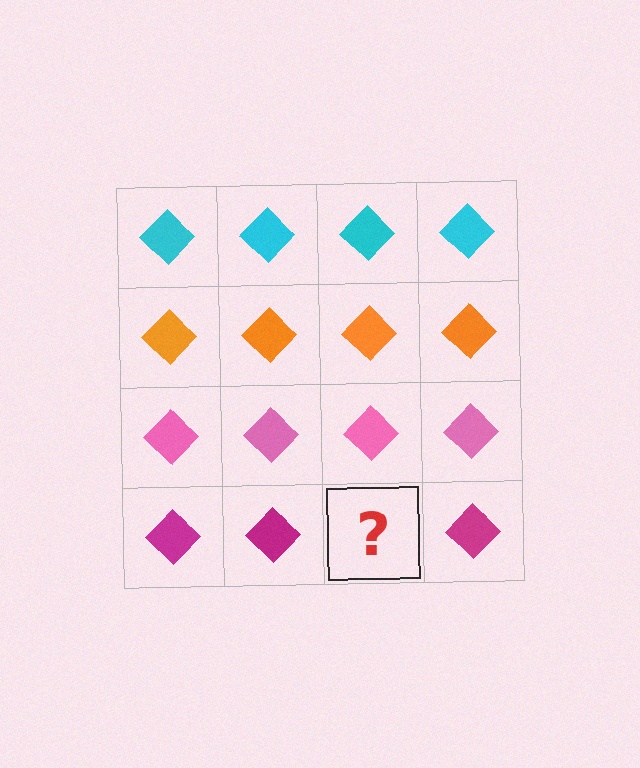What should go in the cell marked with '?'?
The missing cell should contain a magenta diamond.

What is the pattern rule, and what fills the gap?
The rule is that each row has a consistent color. The gap should be filled with a magenta diamond.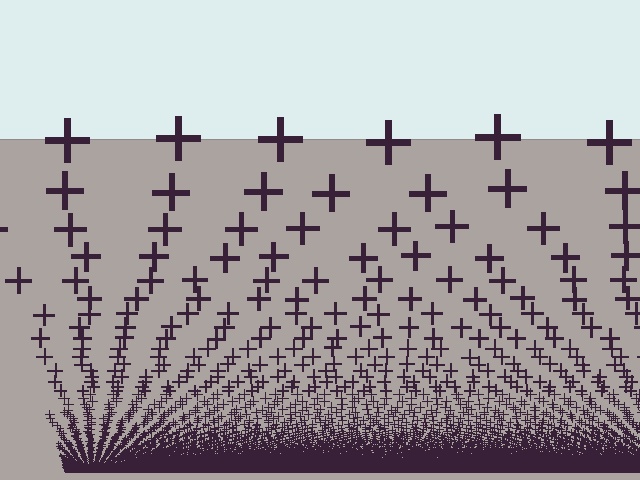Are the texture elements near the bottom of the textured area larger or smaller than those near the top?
Smaller. The gradient is inverted — elements near the bottom are smaller and denser.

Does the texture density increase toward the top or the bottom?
Density increases toward the bottom.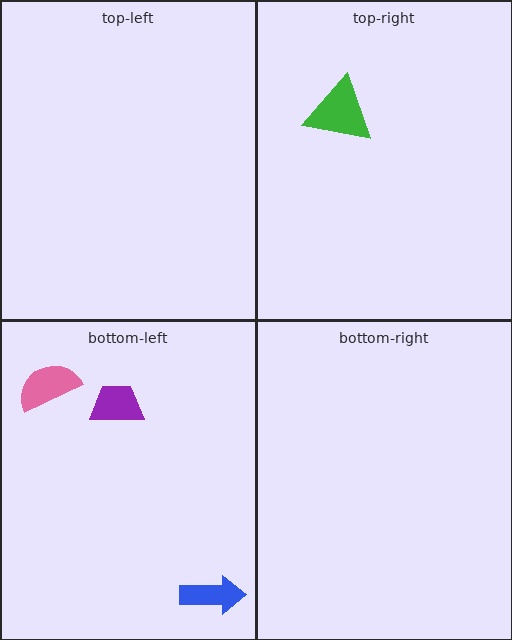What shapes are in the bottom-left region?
The purple trapezoid, the pink semicircle, the blue arrow.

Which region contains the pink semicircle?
The bottom-left region.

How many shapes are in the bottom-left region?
3.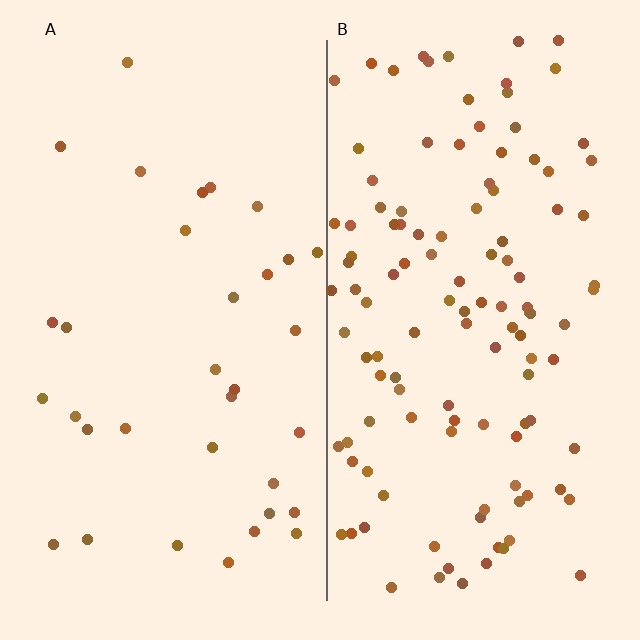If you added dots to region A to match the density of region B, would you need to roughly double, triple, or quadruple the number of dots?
Approximately quadruple.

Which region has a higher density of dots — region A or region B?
B (the right).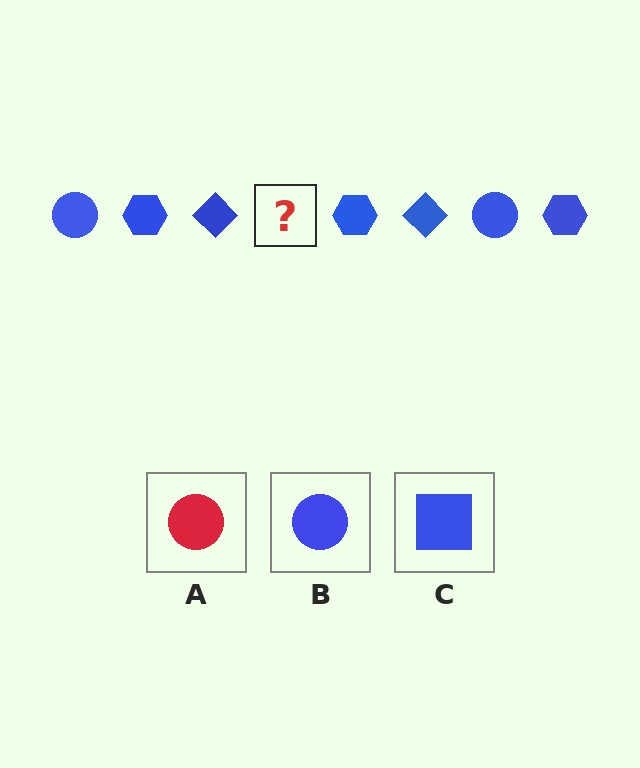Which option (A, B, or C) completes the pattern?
B.